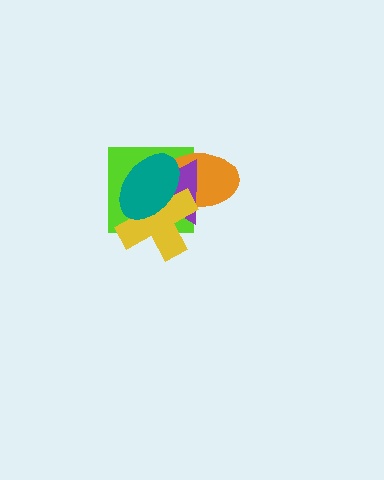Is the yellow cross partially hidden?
Yes, it is partially covered by another shape.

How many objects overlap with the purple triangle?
4 objects overlap with the purple triangle.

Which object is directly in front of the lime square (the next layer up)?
The orange ellipse is directly in front of the lime square.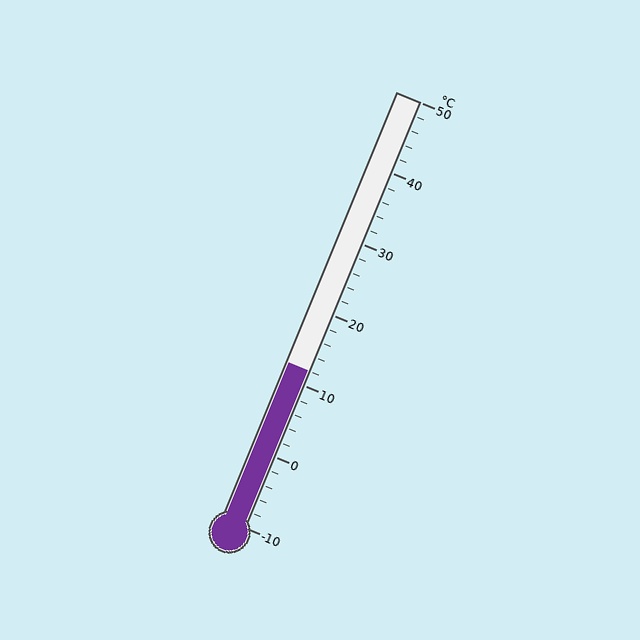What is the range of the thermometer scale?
The thermometer scale ranges from -10°C to 50°C.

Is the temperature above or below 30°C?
The temperature is below 30°C.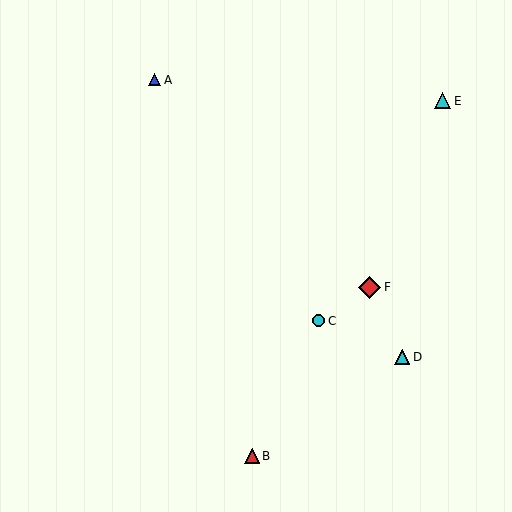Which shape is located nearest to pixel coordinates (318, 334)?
The cyan circle (labeled C) at (319, 321) is nearest to that location.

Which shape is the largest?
The red diamond (labeled F) is the largest.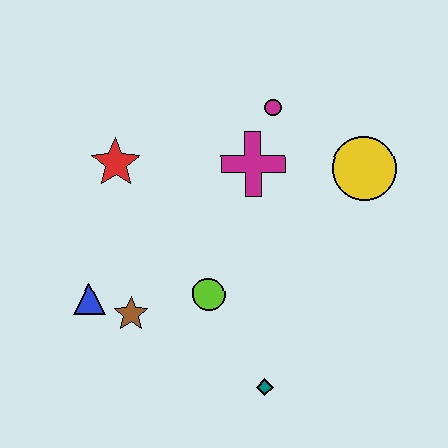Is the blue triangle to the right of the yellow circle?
No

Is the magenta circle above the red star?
Yes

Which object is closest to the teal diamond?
The lime circle is closest to the teal diamond.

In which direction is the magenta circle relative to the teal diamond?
The magenta circle is above the teal diamond.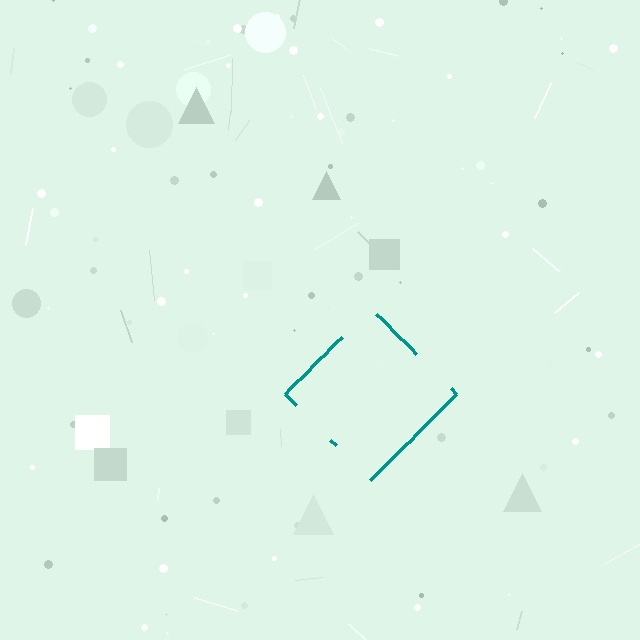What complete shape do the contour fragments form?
The contour fragments form a diamond.